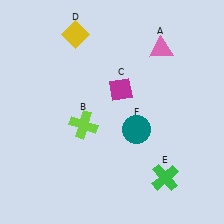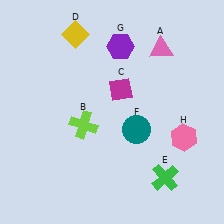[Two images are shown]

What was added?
A purple hexagon (G), a pink hexagon (H) were added in Image 2.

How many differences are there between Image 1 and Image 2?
There are 2 differences between the two images.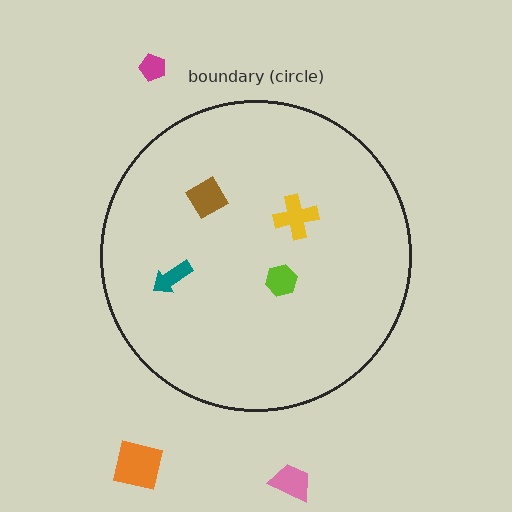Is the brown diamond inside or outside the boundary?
Inside.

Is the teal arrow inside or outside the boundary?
Inside.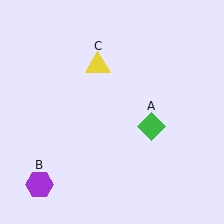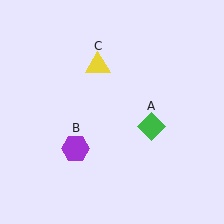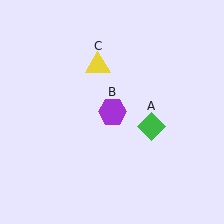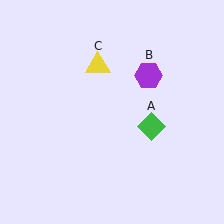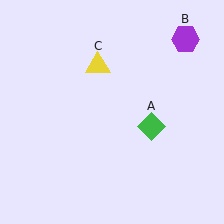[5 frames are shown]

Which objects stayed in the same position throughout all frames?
Green diamond (object A) and yellow triangle (object C) remained stationary.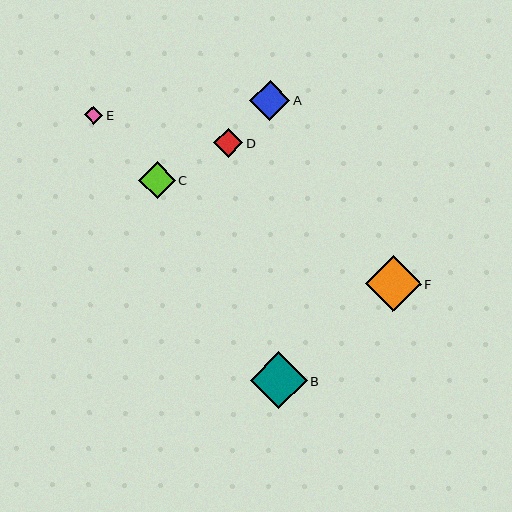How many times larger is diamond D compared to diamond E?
Diamond D is approximately 1.6 times the size of diamond E.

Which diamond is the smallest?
Diamond E is the smallest with a size of approximately 18 pixels.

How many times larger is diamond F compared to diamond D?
Diamond F is approximately 1.9 times the size of diamond D.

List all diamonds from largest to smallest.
From largest to smallest: B, F, A, C, D, E.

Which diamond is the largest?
Diamond B is the largest with a size of approximately 57 pixels.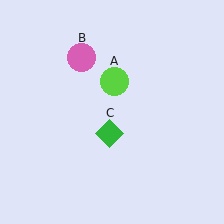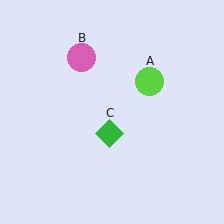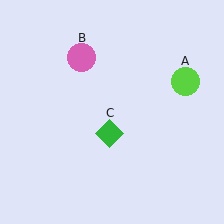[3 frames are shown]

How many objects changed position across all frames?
1 object changed position: lime circle (object A).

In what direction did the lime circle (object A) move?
The lime circle (object A) moved right.